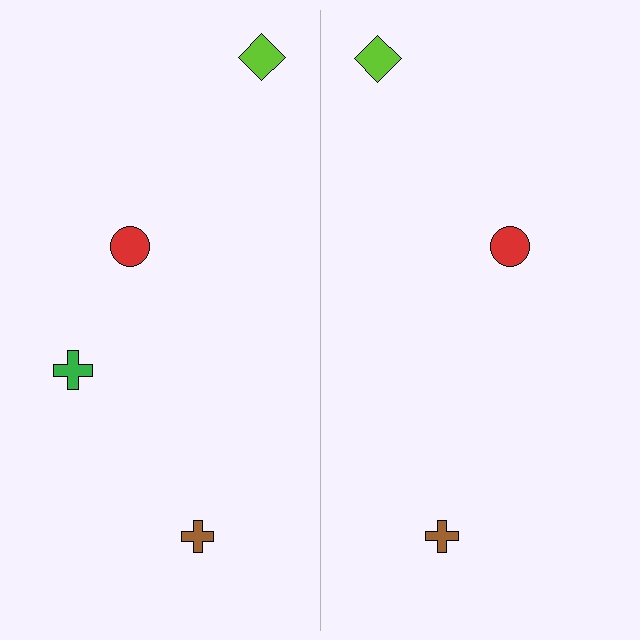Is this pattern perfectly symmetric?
No, the pattern is not perfectly symmetric. A green cross is missing from the right side.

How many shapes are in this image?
There are 7 shapes in this image.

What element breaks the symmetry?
A green cross is missing from the right side.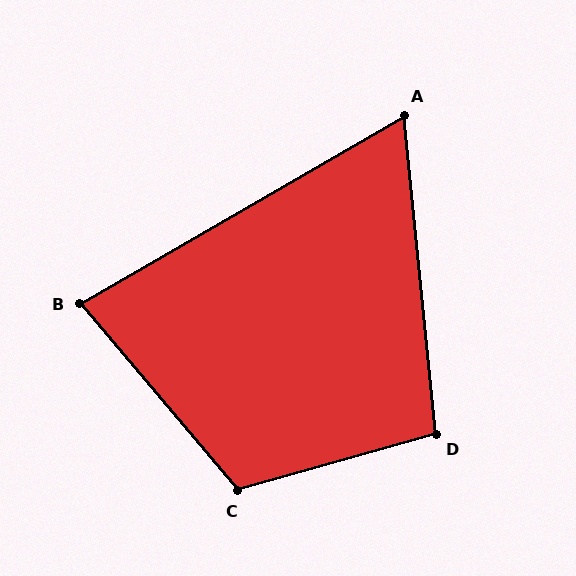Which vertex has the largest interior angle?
C, at approximately 114 degrees.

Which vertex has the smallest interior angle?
A, at approximately 66 degrees.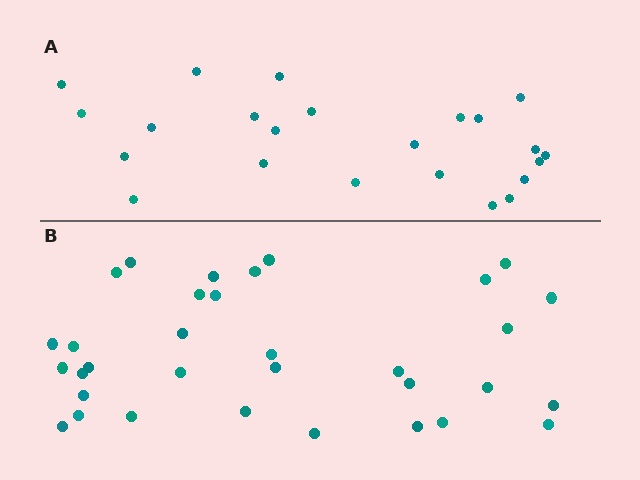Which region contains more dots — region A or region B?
Region B (the bottom region) has more dots.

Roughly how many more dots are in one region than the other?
Region B has roughly 10 or so more dots than region A.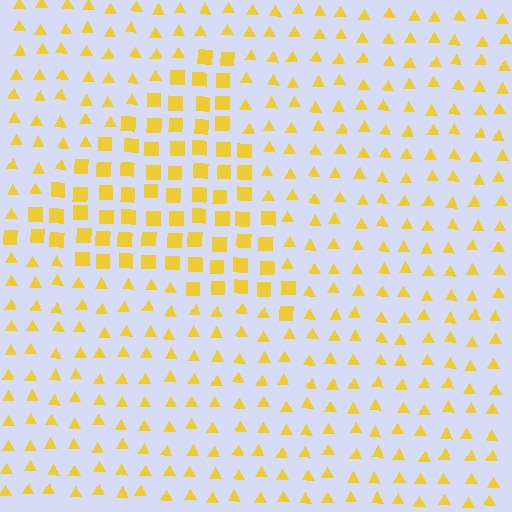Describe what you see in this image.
The image is filled with small yellow elements arranged in a uniform grid. A triangle-shaped region contains squares, while the surrounding area contains triangles. The boundary is defined purely by the change in element shape.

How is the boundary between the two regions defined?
The boundary is defined by a change in element shape: squares inside vs. triangles outside. All elements share the same color and spacing.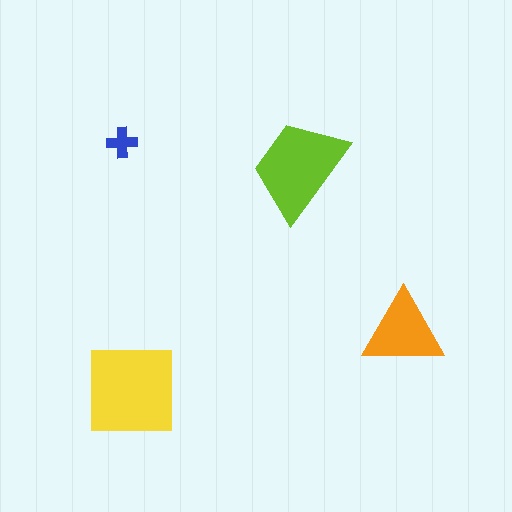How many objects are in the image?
There are 4 objects in the image.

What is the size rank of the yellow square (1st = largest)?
1st.